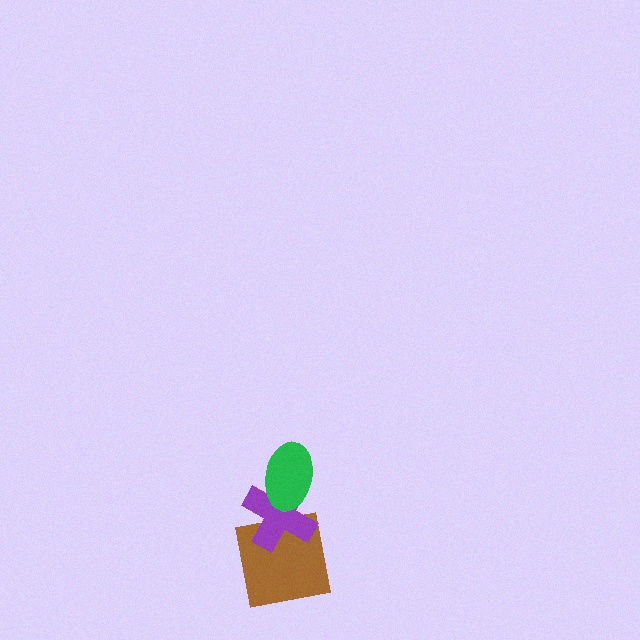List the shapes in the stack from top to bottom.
From top to bottom: the green ellipse, the purple cross, the brown square.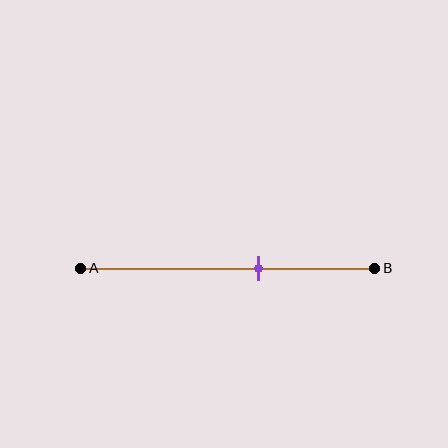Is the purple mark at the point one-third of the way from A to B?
No, the mark is at about 60% from A, not at the 33% one-third point.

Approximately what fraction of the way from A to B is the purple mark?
The purple mark is approximately 60% of the way from A to B.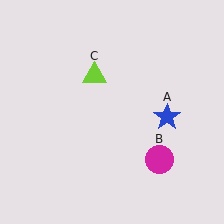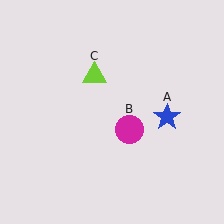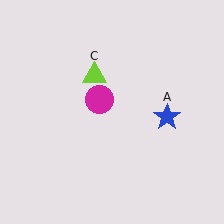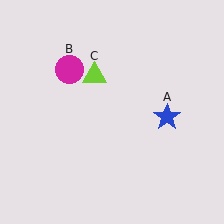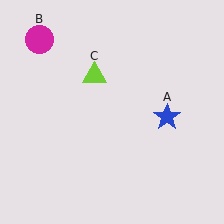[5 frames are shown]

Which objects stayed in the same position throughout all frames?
Blue star (object A) and lime triangle (object C) remained stationary.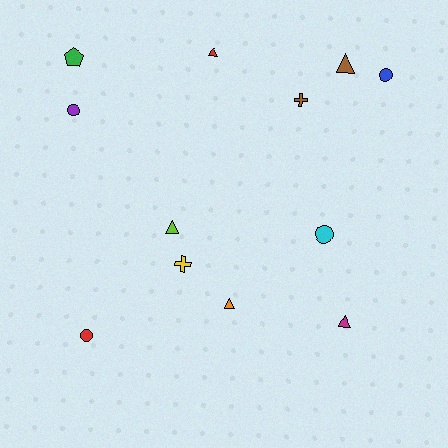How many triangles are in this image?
There are 5 triangles.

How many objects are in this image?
There are 12 objects.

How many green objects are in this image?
There is 1 green object.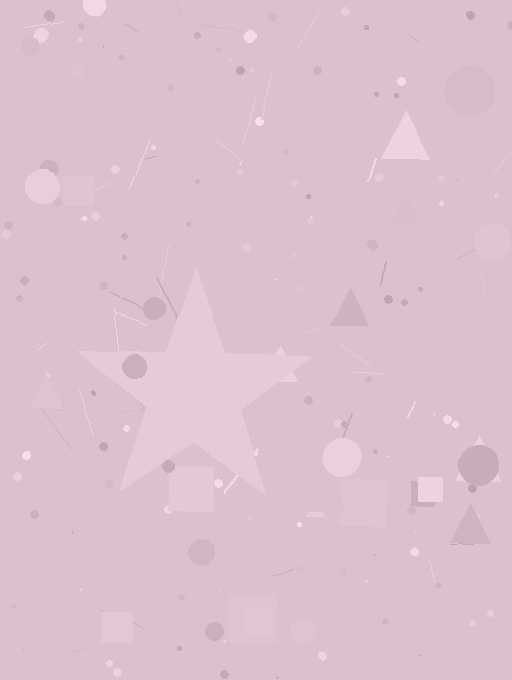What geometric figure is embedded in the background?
A star is embedded in the background.